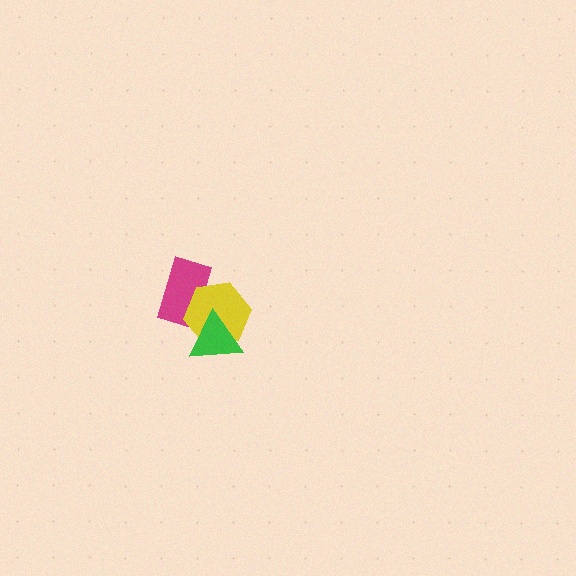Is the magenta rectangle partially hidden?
Yes, it is partially covered by another shape.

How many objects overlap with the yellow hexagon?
2 objects overlap with the yellow hexagon.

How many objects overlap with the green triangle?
2 objects overlap with the green triangle.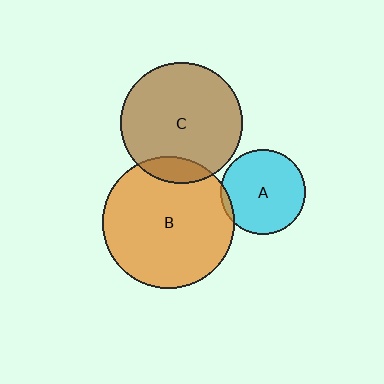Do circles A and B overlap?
Yes.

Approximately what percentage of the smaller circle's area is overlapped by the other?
Approximately 5%.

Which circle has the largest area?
Circle B (orange).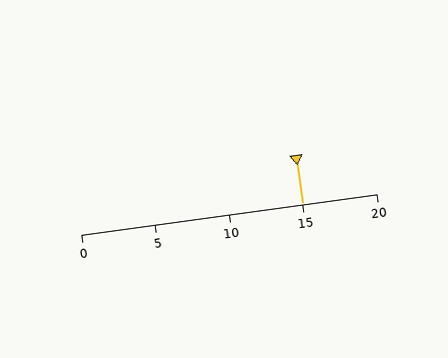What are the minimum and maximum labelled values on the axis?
The axis runs from 0 to 20.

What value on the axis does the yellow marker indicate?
The marker indicates approximately 15.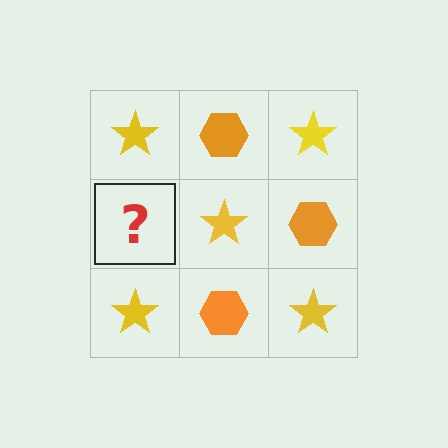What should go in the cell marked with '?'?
The missing cell should contain an orange hexagon.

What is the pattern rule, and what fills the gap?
The rule is that it alternates yellow star and orange hexagon in a checkerboard pattern. The gap should be filled with an orange hexagon.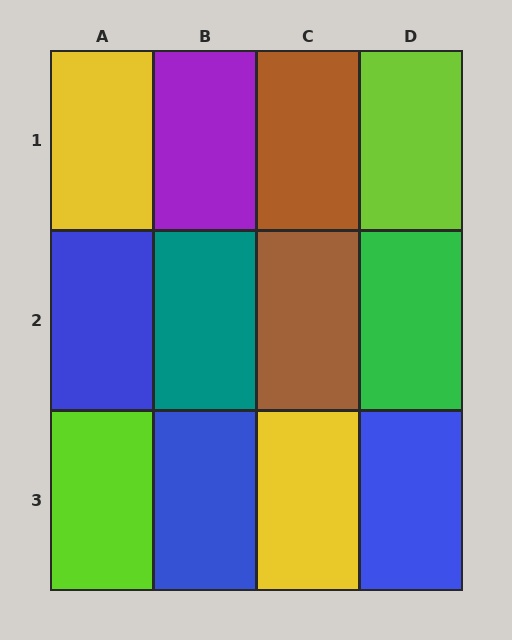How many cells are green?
1 cell is green.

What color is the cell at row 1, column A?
Yellow.